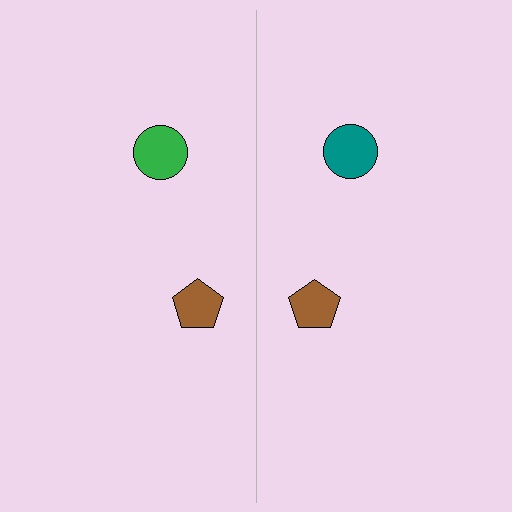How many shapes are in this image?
There are 4 shapes in this image.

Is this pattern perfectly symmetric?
No, the pattern is not perfectly symmetric. The teal circle on the right side breaks the symmetry — its mirror counterpart is green.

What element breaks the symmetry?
The teal circle on the right side breaks the symmetry — its mirror counterpart is green.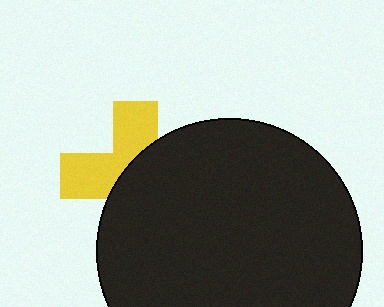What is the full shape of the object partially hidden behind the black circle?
The partially hidden object is a yellow cross.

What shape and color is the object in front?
The object in front is a black circle.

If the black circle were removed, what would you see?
You would see the complete yellow cross.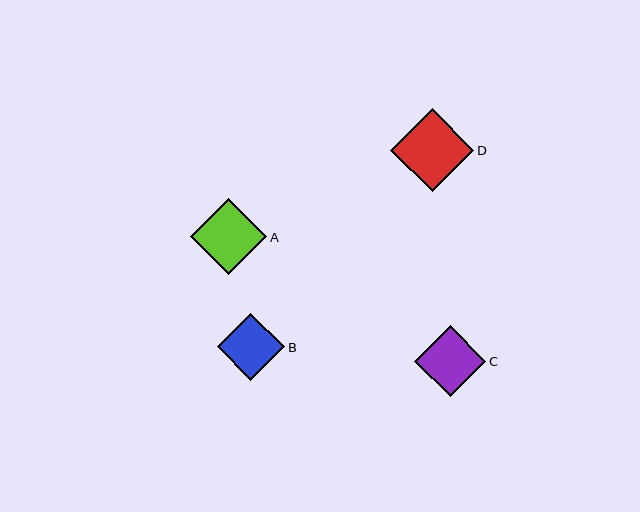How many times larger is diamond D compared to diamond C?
Diamond D is approximately 1.2 times the size of diamond C.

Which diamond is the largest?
Diamond D is the largest with a size of approximately 84 pixels.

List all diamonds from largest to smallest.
From largest to smallest: D, A, C, B.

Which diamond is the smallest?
Diamond B is the smallest with a size of approximately 67 pixels.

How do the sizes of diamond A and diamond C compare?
Diamond A and diamond C are approximately the same size.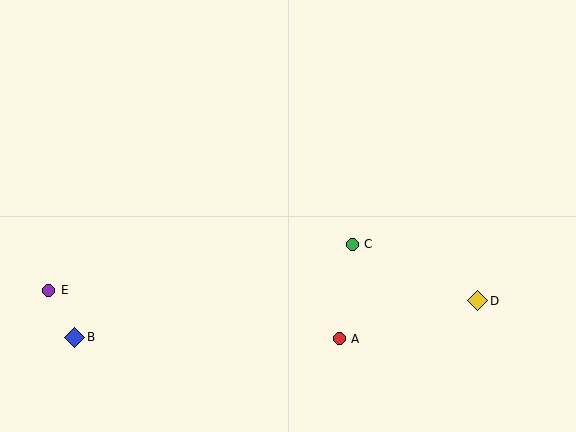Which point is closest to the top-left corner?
Point E is closest to the top-left corner.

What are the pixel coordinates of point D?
Point D is at (478, 301).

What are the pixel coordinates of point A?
Point A is at (339, 339).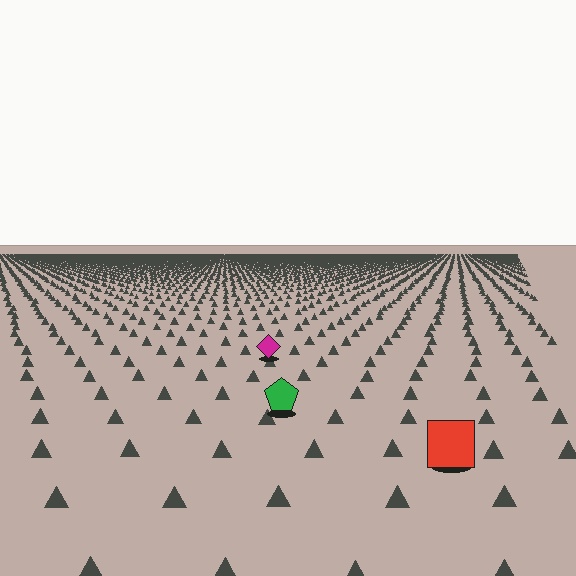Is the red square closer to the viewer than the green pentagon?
Yes. The red square is closer — you can tell from the texture gradient: the ground texture is coarser near it.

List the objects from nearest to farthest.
From nearest to farthest: the red square, the green pentagon, the magenta diamond.